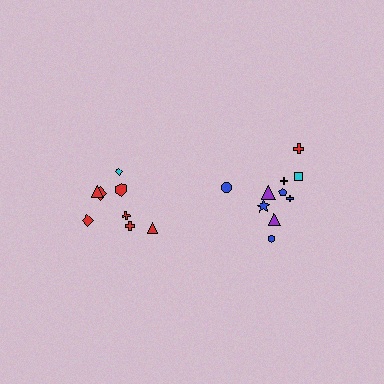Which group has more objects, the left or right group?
The right group.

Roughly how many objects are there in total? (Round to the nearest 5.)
Roughly 20 objects in total.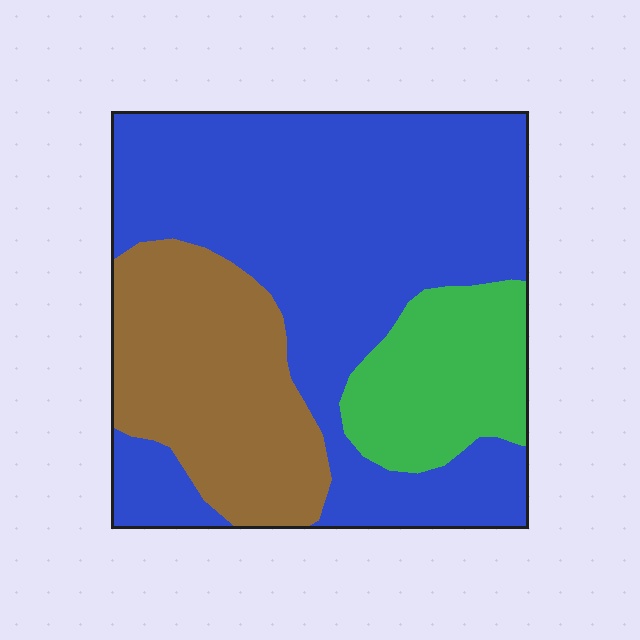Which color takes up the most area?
Blue, at roughly 60%.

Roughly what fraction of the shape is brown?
Brown covers roughly 25% of the shape.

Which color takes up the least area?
Green, at roughly 15%.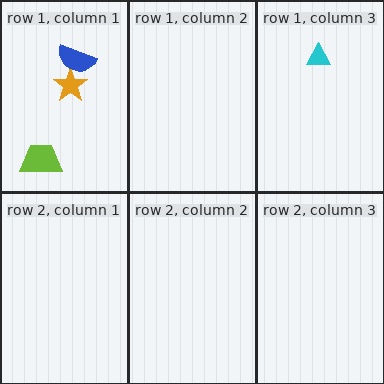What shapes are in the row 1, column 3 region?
The cyan triangle.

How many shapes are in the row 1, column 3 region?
1.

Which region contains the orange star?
The row 1, column 1 region.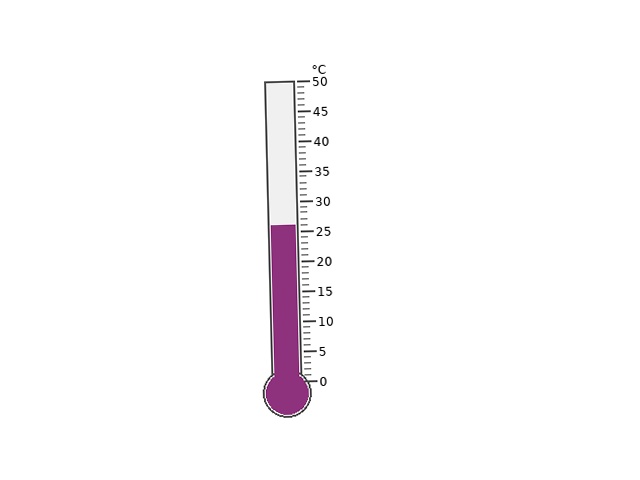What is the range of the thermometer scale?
The thermometer scale ranges from 0°C to 50°C.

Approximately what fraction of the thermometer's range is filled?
The thermometer is filled to approximately 50% of its range.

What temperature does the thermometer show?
The thermometer shows approximately 26°C.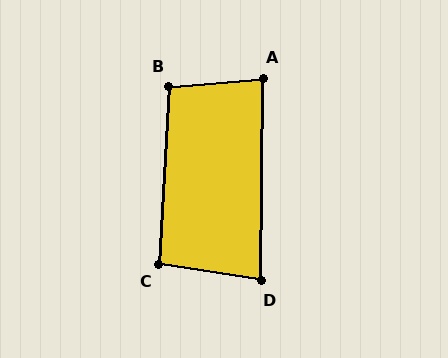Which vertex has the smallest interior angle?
D, at approximately 82 degrees.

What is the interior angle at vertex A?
Approximately 85 degrees (acute).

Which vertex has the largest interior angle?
B, at approximately 98 degrees.